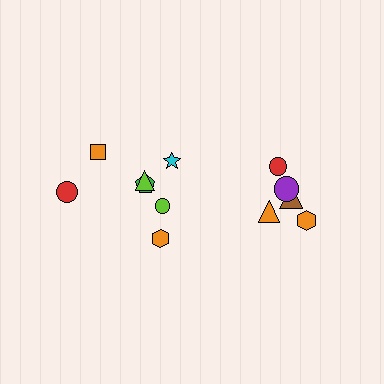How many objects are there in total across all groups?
There are 12 objects.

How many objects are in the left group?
There are 7 objects.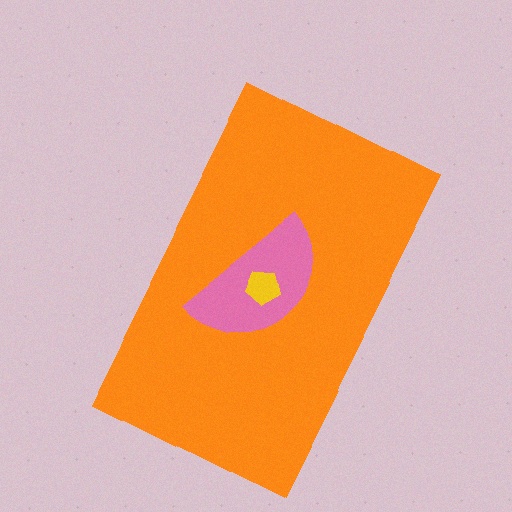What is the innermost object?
The yellow pentagon.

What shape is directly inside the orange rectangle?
The pink semicircle.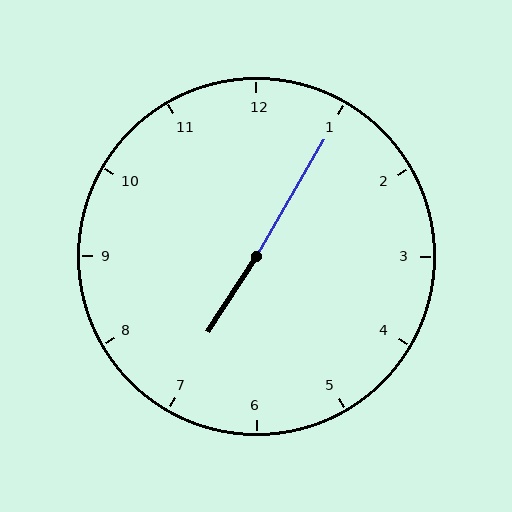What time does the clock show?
7:05.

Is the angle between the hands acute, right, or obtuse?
It is obtuse.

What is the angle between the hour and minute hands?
Approximately 178 degrees.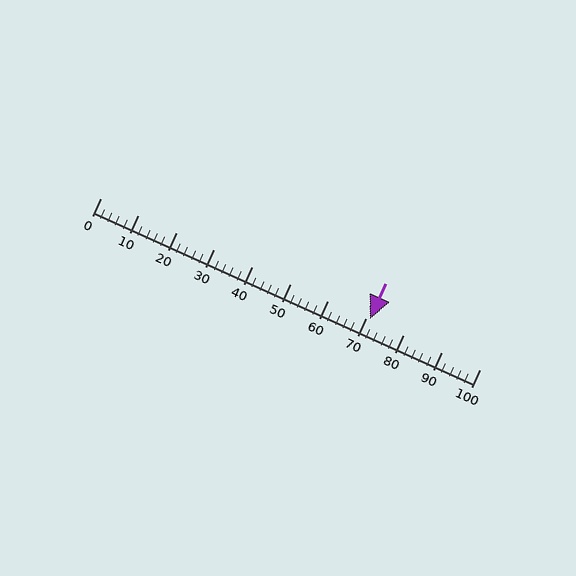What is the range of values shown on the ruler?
The ruler shows values from 0 to 100.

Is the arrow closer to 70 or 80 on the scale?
The arrow is closer to 70.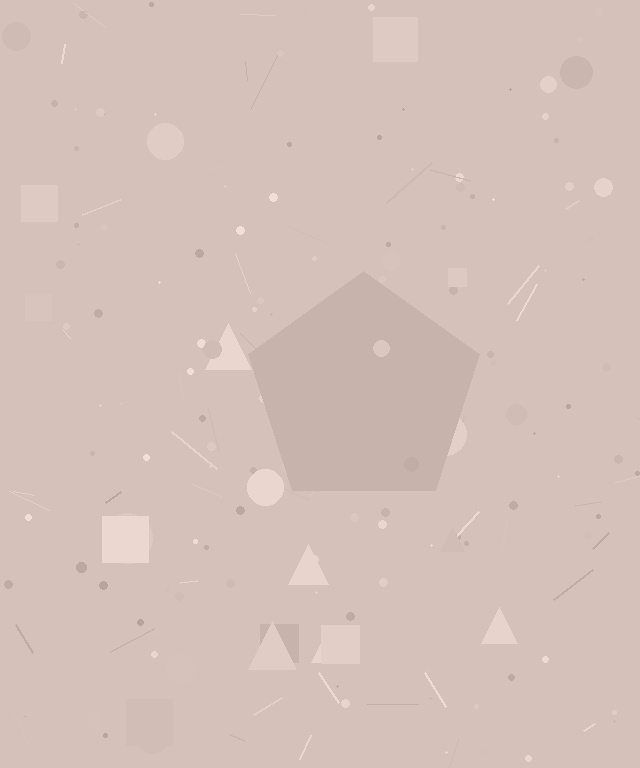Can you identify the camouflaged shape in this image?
The camouflaged shape is a pentagon.